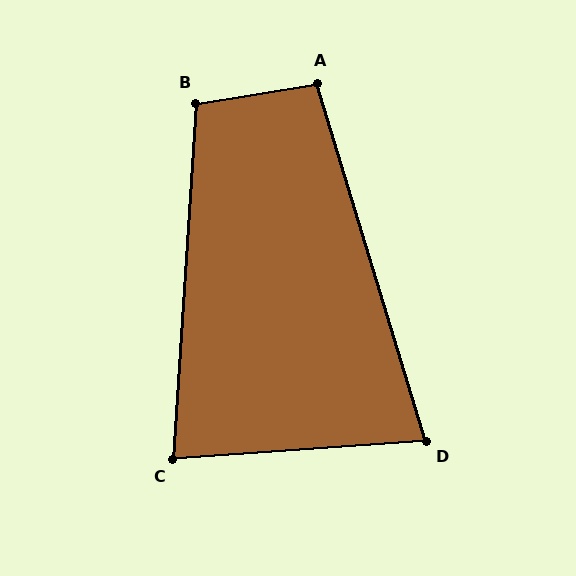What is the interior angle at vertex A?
Approximately 98 degrees (obtuse).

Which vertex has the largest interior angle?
B, at approximately 103 degrees.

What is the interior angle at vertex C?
Approximately 82 degrees (acute).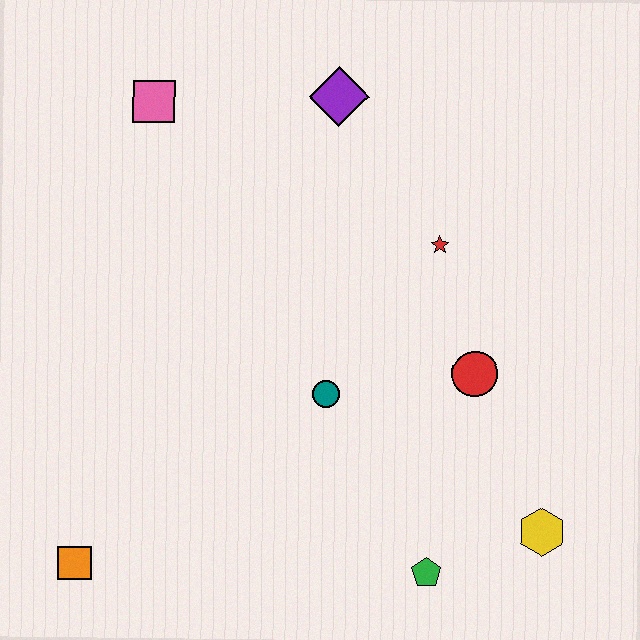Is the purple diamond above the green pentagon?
Yes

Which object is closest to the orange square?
The teal circle is closest to the orange square.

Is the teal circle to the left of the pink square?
No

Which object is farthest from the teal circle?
The pink square is farthest from the teal circle.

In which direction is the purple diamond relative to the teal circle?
The purple diamond is above the teal circle.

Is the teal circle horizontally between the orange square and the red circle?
Yes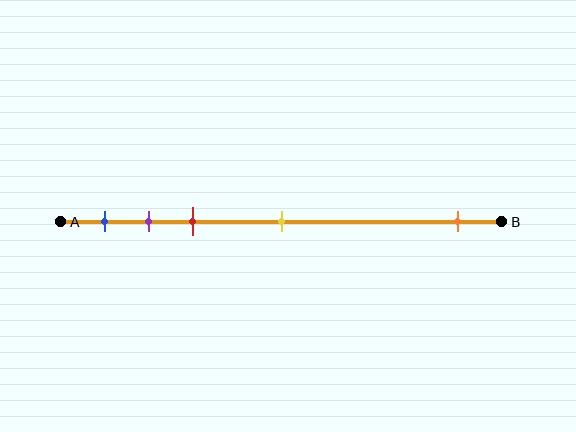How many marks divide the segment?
There are 5 marks dividing the segment.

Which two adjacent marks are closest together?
The purple and red marks are the closest adjacent pair.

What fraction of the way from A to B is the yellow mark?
The yellow mark is approximately 50% (0.5) of the way from A to B.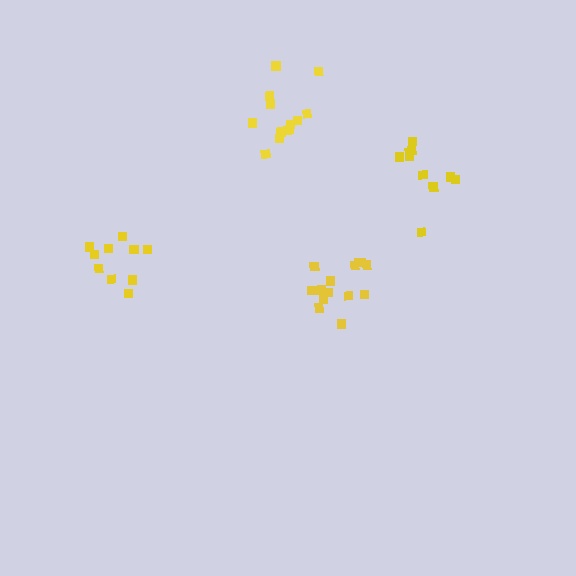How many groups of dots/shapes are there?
There are 4 groups.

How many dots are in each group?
Group 1: 10 dots, Group 2: 10 dots, Group 3: 14 dots, Group 4: 14 dots (48 total).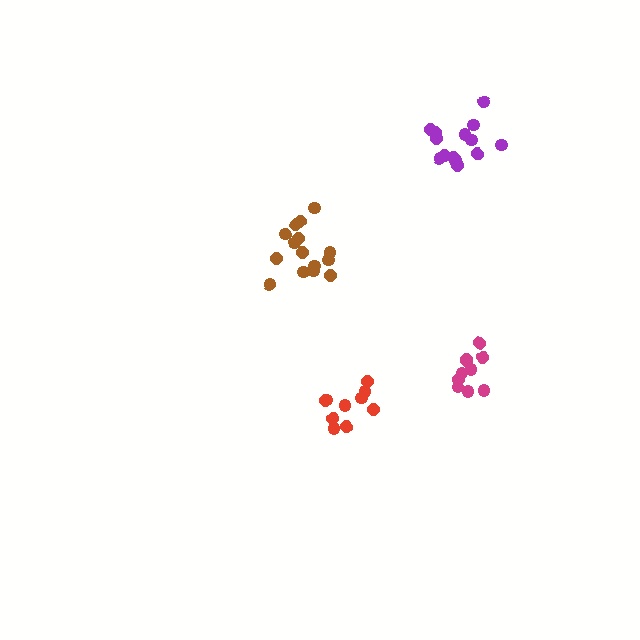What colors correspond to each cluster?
The clusters are colored: magenta, purple, red, brown.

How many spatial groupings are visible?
There are 4 spatial groupings.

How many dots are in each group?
Group 1: 10 dots, Group 2: 14 dots, Group 3: 10 dots, Group 4: 15 dots (49 total).